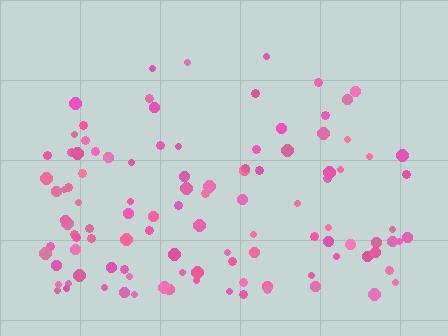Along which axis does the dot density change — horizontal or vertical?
Vertical.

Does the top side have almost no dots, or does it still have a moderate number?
Still a moderate number, just noticeably fewer than the bottom.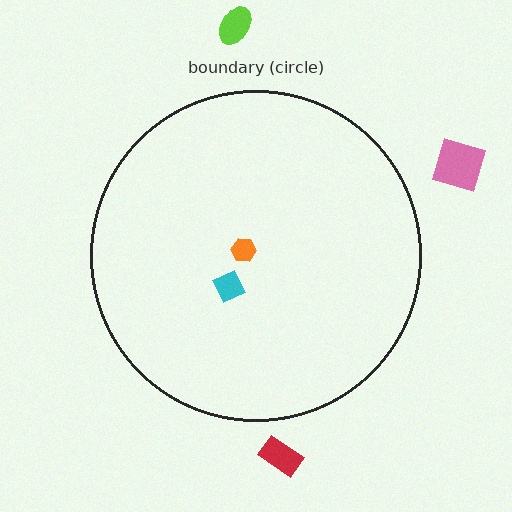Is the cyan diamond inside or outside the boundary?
Inside.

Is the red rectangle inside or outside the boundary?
Outside.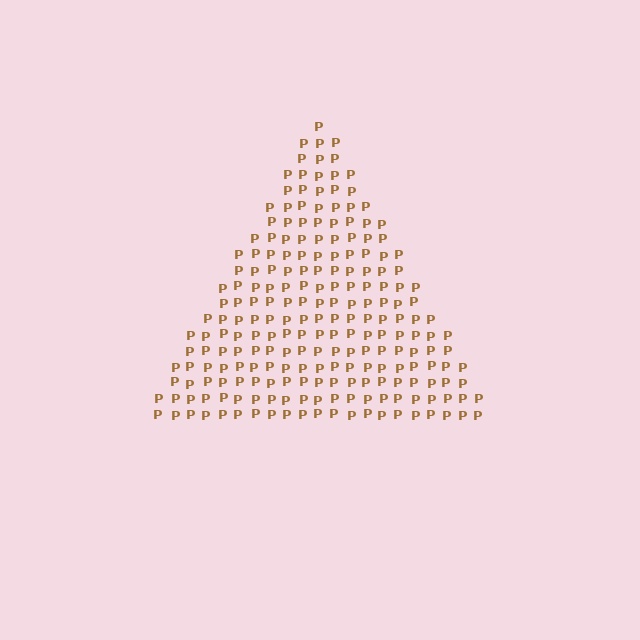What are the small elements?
The small elements are letter P's.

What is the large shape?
The large shape is a triangle.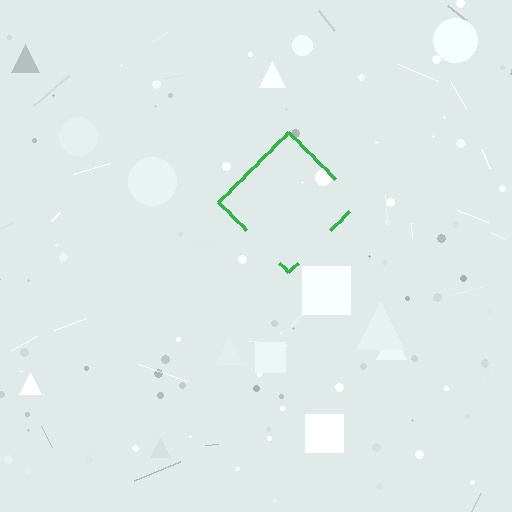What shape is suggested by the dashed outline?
The dashed outline suggests a diamond.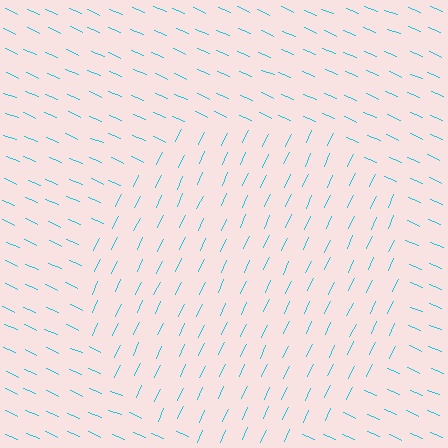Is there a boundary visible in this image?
Yes, there is a texture boundary formed by a change in line orientation.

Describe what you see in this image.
The image is filled with small cyan line segments. A circle region in the image has lines oriented differently from the surrounding lines, creating a visible texture boundary.